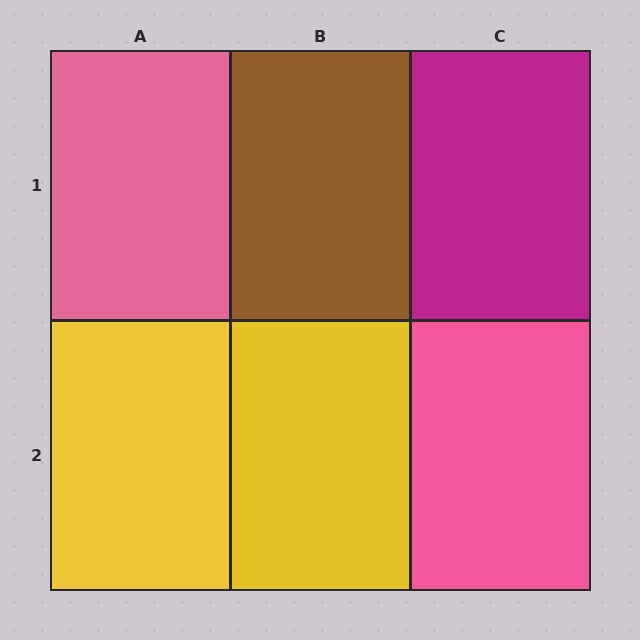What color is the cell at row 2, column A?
Yellow.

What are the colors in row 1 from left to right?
Pink, brown, magenta.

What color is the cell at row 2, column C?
Pink.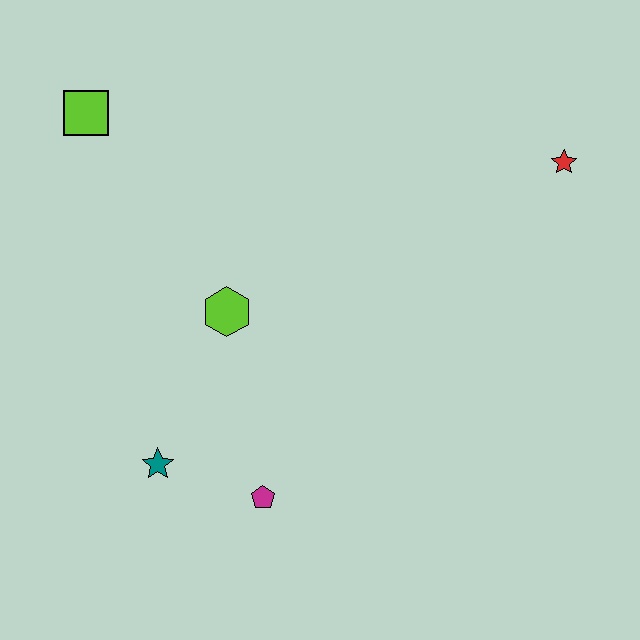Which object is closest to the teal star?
The magenta pentagon is closest to the teal star.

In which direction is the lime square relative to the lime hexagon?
The lime square is above the lime hexagon.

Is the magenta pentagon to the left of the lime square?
No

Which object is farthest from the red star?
The teal star is farthest from the red star.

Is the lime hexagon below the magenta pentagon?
No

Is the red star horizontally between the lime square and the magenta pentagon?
No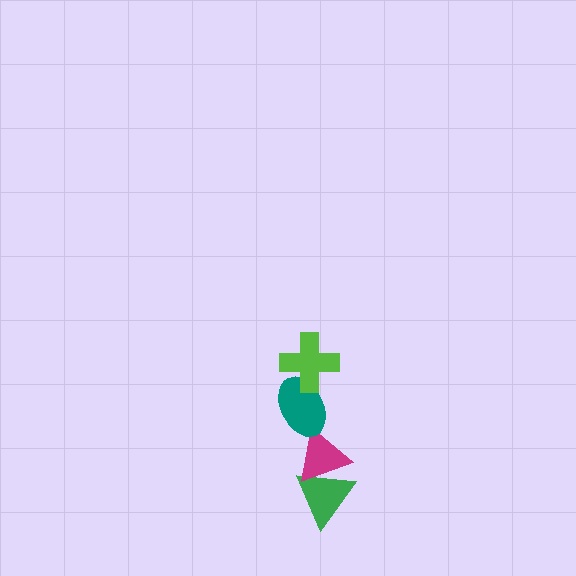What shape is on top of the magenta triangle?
The teal ellipse is on top of the magenta triangle.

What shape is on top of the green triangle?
The magenta triangle is on top of the green triangle.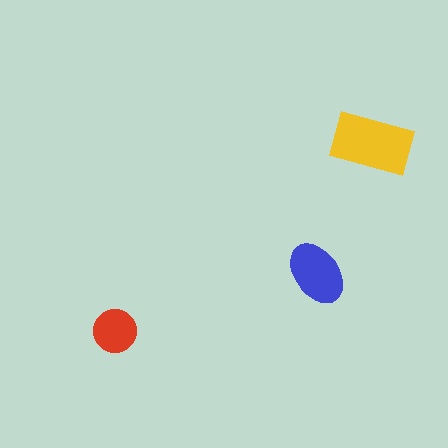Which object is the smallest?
The red circle.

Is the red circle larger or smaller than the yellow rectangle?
Smaller.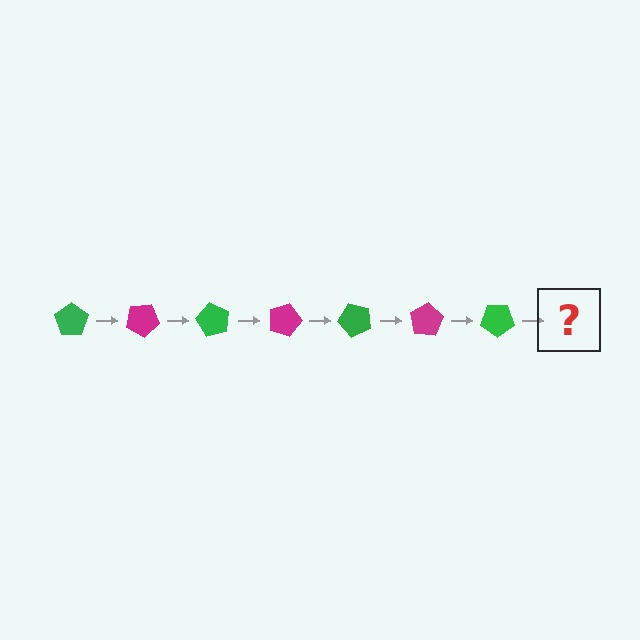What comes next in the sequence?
The next element should be a magenta pentagon, rotated 210 degrees from the start.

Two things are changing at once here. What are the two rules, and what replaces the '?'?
The two rules are that it rotates 30 degrees each step and the color cycles through green and magenta. The '?' should be a magenta pentagon, rotated 210 degrees from the start.